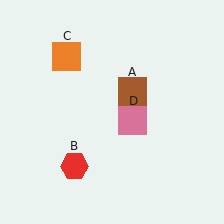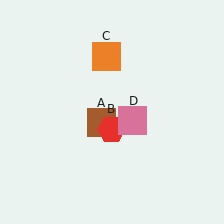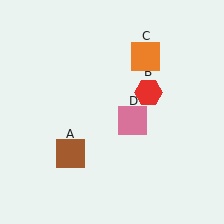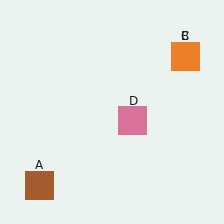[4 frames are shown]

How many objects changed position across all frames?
3 objects changed position: brown square (object A), red hexagon (object B), orange square (object C).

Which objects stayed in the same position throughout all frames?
Pink square (object D) remained stationary.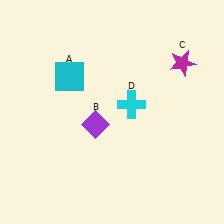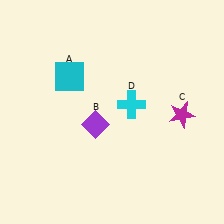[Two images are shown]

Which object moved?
The magenta star (C) moved down.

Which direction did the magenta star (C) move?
The magenta star (C) moved down.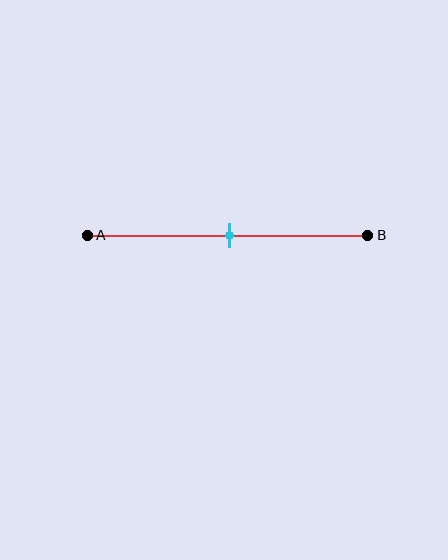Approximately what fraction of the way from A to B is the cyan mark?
The cyan mark is approximately 50% of the way from A to B.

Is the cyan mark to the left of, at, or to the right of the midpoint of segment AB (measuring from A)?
The cyan mark is approximately at the midpoint of segment AB.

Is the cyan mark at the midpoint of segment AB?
Yes, the mark is approximately at the midpoint.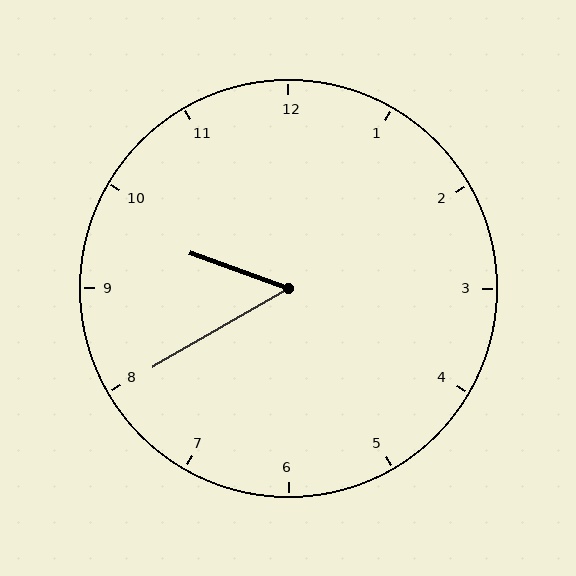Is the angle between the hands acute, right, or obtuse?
It is acute.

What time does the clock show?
9:40.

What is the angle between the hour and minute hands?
Approximately 50 degrees.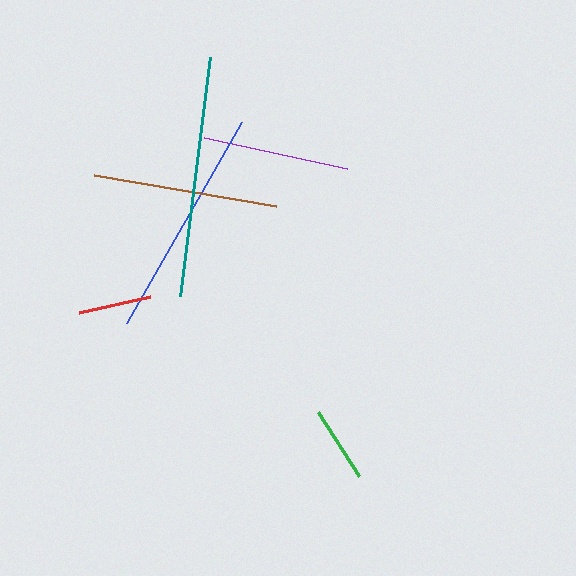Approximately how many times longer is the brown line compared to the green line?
The brown line is approximately 2.4 times the length of the green line.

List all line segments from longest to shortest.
From longest to shortest: teal, blue, brown, purple, green, red.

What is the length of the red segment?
The red segment is approximately 74 pixels long.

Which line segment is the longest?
The teal line is the longest at approximately 241 pixels.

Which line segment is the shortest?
The red line is the shortest at approximately 74 pixels.